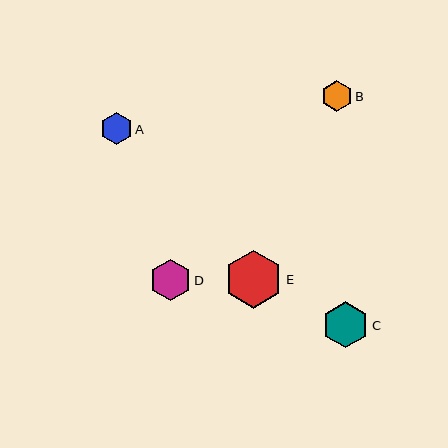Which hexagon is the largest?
Hexagon E is the largest with a size of approximately 58 pixels.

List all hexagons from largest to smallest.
From largest to smallest: E, C, D, A, B.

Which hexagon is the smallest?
Hexagon B is the smallest with a size of approximately 31 pixels.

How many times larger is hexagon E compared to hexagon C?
Hexagon E is approximately 1.3 times the size of hexagon C.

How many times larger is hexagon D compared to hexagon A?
Hexagon D is approximately 1.3 times the size of hexagon A.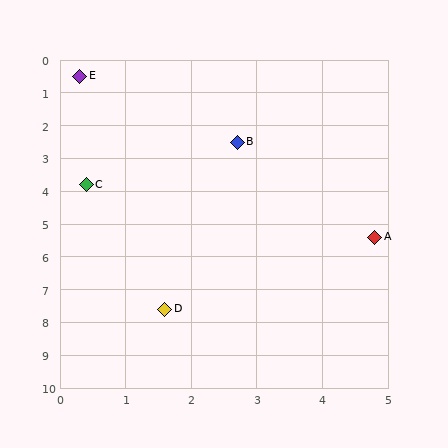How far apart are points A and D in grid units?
Points A and D are about 3.9 grid units apart.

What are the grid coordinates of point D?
Point D is at approximately (1.6, 7.6).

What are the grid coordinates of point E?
Point E is at approximately (0.3, 0.5).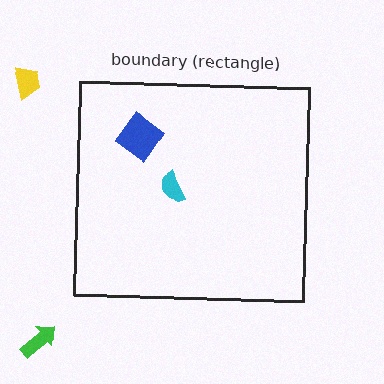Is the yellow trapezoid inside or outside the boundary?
Outside.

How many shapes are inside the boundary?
2 inside, 2 outside.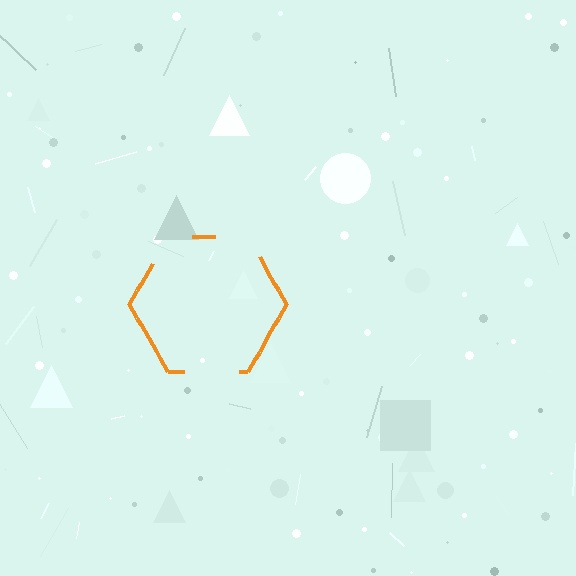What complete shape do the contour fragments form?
The contour fragments form a hexagon.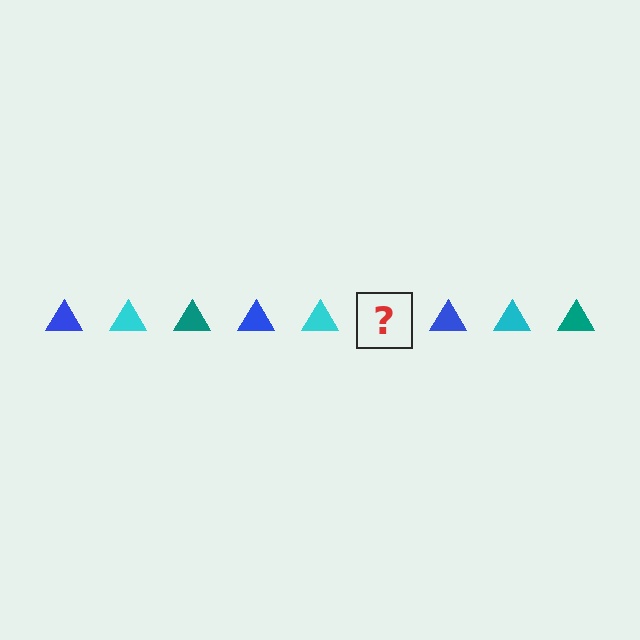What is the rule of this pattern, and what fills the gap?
The rule is that the pattern cycles through blue, cyan, teal triangles. The gap should be filled with a teal triangle.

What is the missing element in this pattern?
The missing element is a teal triangle.